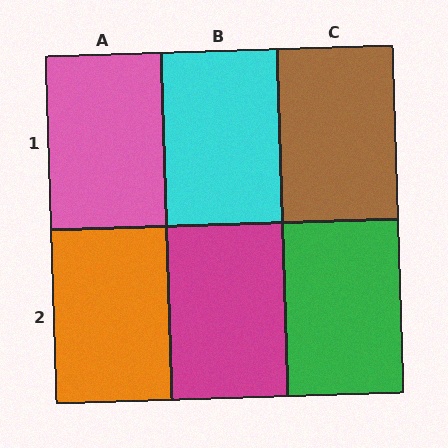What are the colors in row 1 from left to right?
Pink, cyan, brown.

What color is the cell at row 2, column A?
Orange.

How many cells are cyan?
1 cell is cyan.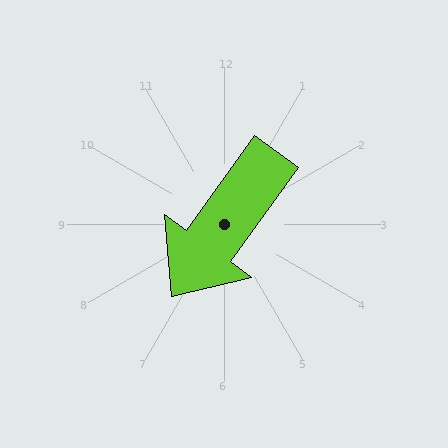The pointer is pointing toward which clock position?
Roughly 7 o'clock.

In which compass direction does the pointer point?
Southwest.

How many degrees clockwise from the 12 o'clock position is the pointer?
Approximately 216 degrees.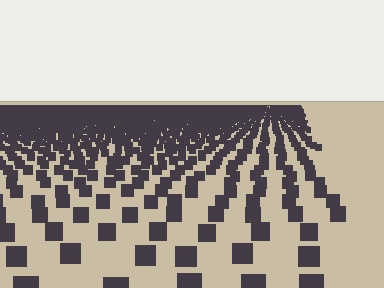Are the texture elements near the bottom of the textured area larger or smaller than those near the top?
Larger. Near the bottom, elements are closer to the viewer and appear at a bigger on-screen size.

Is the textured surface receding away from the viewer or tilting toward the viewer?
The surface is receding away from the viewer. Texture elements get smaller and denser toward the top.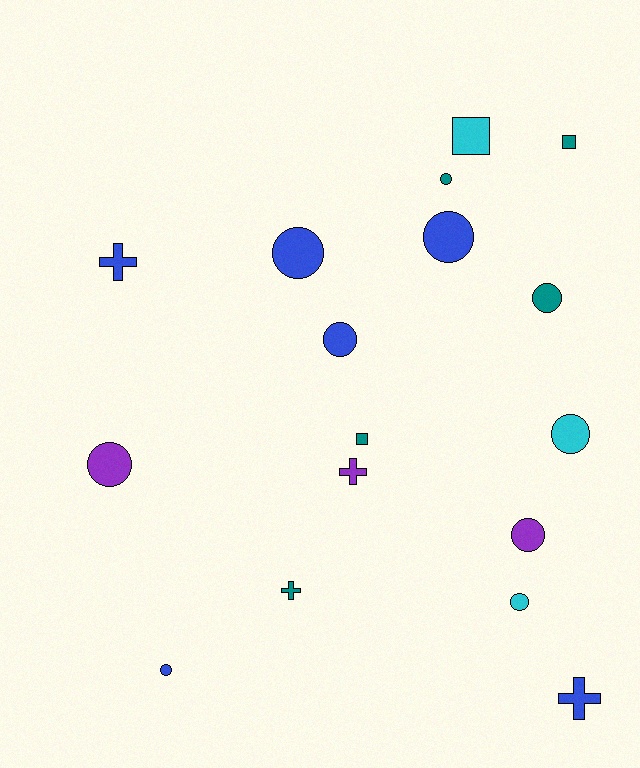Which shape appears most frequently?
Circle, with 10 objects.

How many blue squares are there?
There are no blue squares.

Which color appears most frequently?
Blue, with 6 objects.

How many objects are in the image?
There are 17 objects.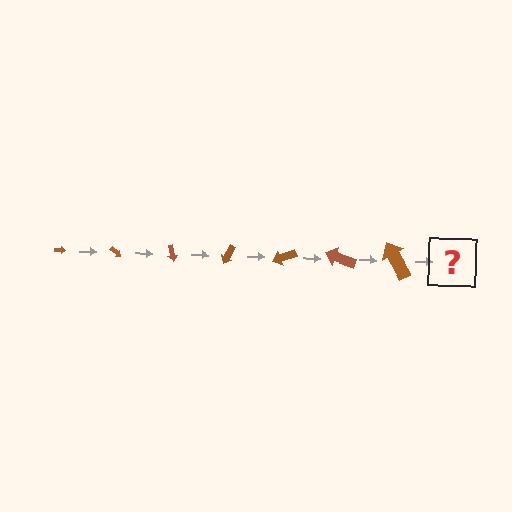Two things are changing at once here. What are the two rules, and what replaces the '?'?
The two rules are that the arrow grows larger each step and it rotates 40 degrees each step. The '?' should be an arrow, larger than the previous one and rotated 280 degrees from the start.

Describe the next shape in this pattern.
It should be an arrow, larger than the previous one and rotated 280 degrees from the start.